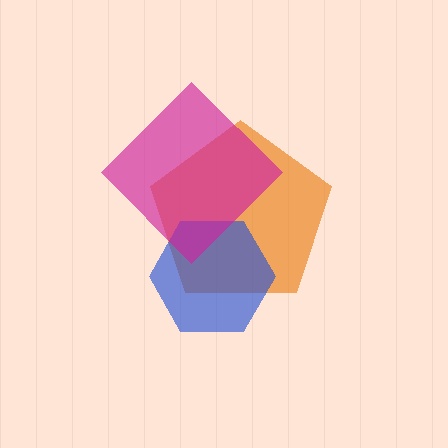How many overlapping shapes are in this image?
There are 3 overlapping shapes in the image.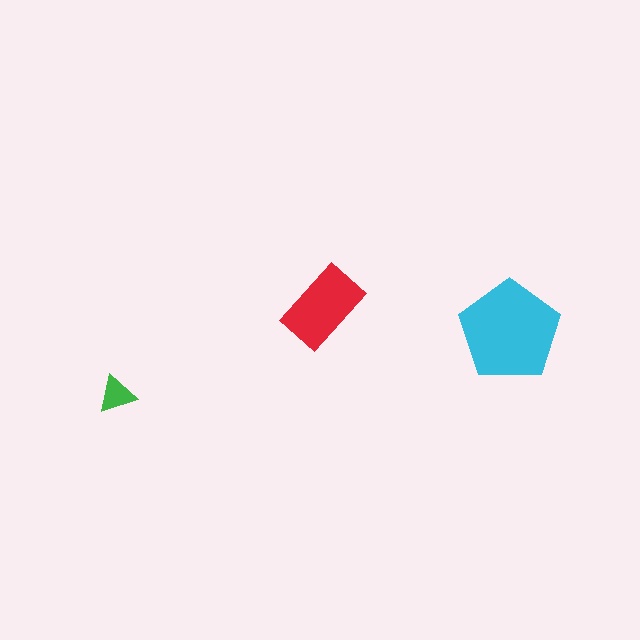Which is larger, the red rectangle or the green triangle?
The red rectangle.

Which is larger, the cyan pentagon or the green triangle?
The cyan pentagon.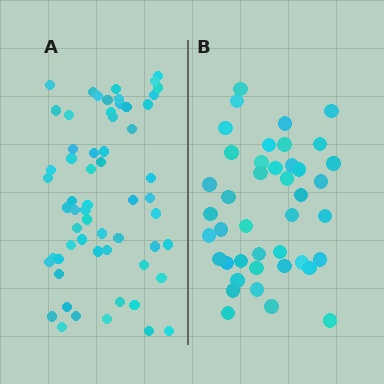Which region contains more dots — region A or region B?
Region A (the left region) has more dots.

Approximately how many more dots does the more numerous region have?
Region A has approximately 20 more dots than region B.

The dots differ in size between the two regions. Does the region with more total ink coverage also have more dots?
No. Region B has more total ink coverage because its dots are larger, but region A actually contains more individual dots. Total area can be misleading — the number of items is what matters here.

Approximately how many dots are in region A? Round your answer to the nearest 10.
About 60 dots.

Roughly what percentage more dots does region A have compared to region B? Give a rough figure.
About 45% more.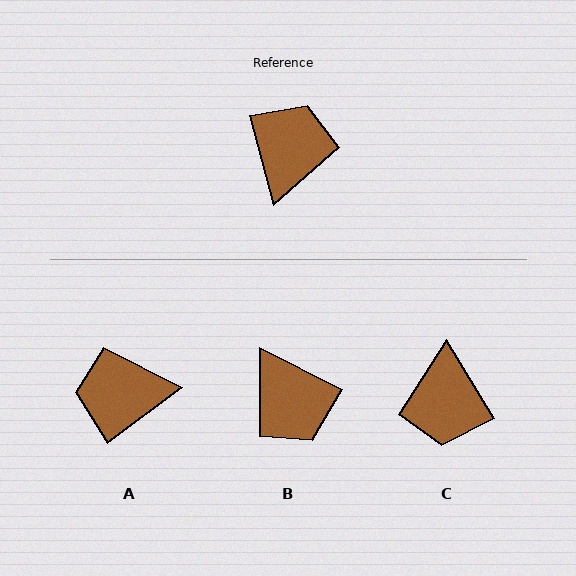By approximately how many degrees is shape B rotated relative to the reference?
Approximately 131 degrees clockwise.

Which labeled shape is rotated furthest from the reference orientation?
C, about 163 degrees away.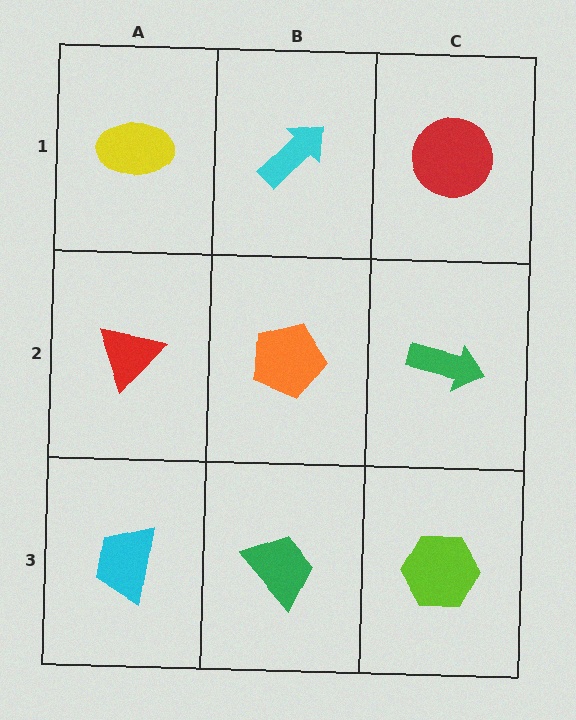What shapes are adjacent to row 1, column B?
An orange pentagon (row 2, column B), a yellow ellipse (row 1, column A), a red circle (row 1, column C).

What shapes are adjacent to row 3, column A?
A red triangle (row 2, column A), a green trapezoid (row 3, column B).